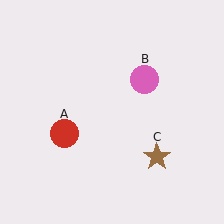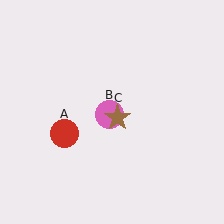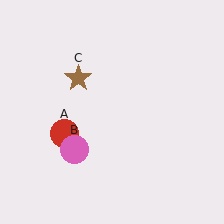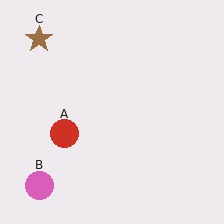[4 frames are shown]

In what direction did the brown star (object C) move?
The brown star (object C) moved up and to the left.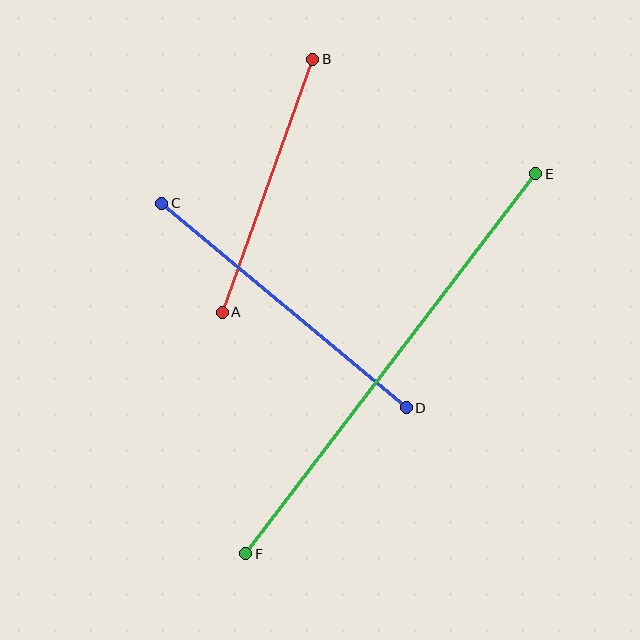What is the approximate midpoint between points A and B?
The midpoint is at approximately (268, 186) pixels.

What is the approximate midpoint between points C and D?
The midpoint is at approximately (284, 305) pixels.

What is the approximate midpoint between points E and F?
The midpoint is at approximately (391, 364) pixels.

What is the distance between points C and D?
The distance is approximately 319 pixels.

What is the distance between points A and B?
The distance is approximately 269 pixels.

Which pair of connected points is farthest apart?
Points E and F are farthest apart.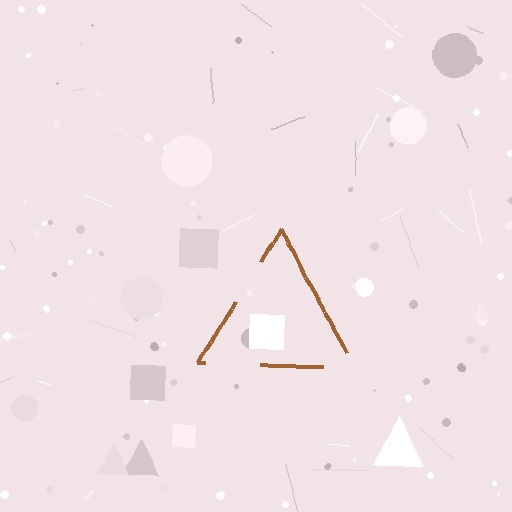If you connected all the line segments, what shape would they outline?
They would outline a triangle.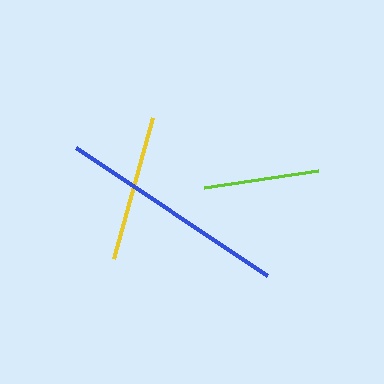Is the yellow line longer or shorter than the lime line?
The yellow line is longer than the lime line.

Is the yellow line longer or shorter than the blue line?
The blue line is longer than the yellow line.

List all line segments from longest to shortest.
From longest to shortest: blue, yellow, lime.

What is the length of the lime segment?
The lime segment is approximately 115 pixels long.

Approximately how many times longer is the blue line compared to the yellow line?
The blue line is approximately 1.6 times the length of the yellow line.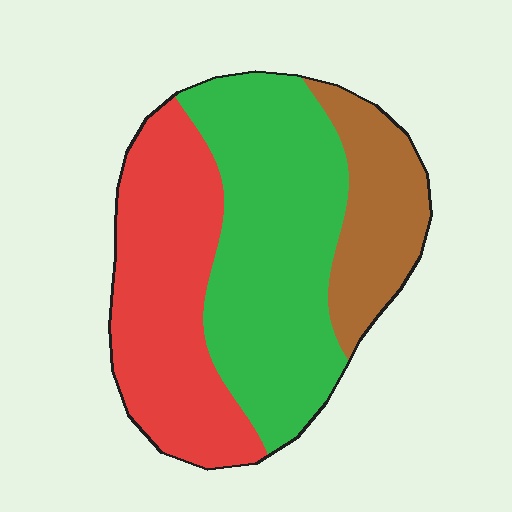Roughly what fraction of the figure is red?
Red covers 36% of the figure.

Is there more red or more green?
Green.